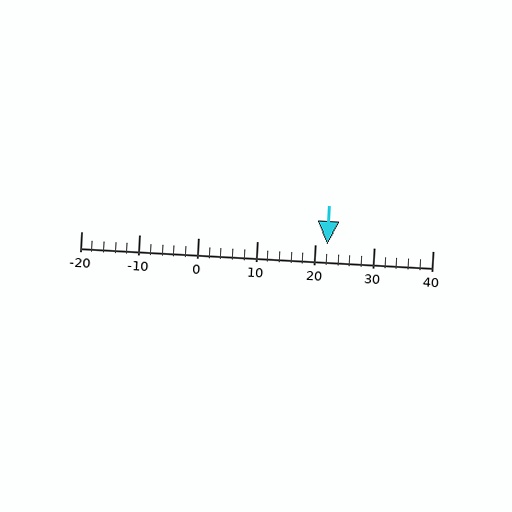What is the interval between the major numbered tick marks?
The major tick marks are spaced 10 units apart.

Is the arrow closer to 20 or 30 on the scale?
The arrow is closer to 20.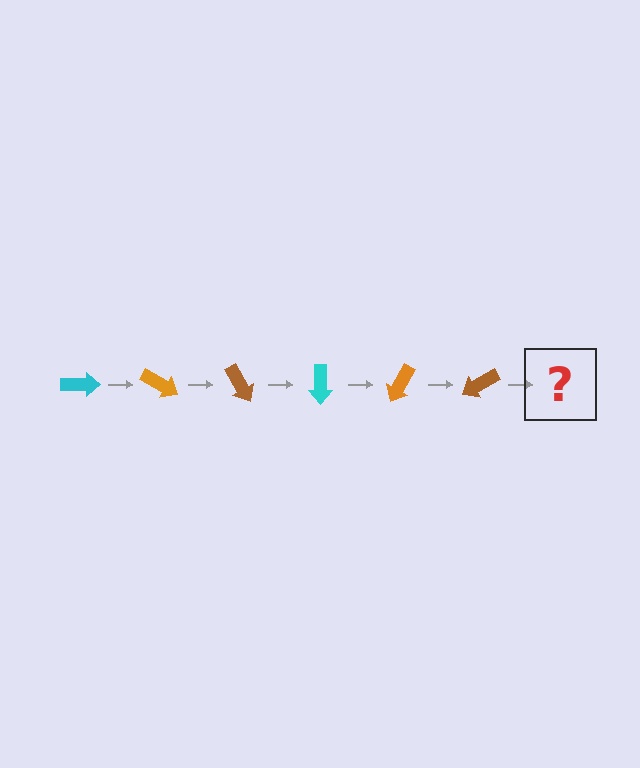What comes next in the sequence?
The next element should be a cyan arrow, rotated 180 degrees from the start.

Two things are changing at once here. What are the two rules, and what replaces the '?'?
The two rules are that it rotates 30 degrees each step and the color cycles through cyan, orange, and brown. The '?' should be a cyan arrow, rotated 180 degrees from the start.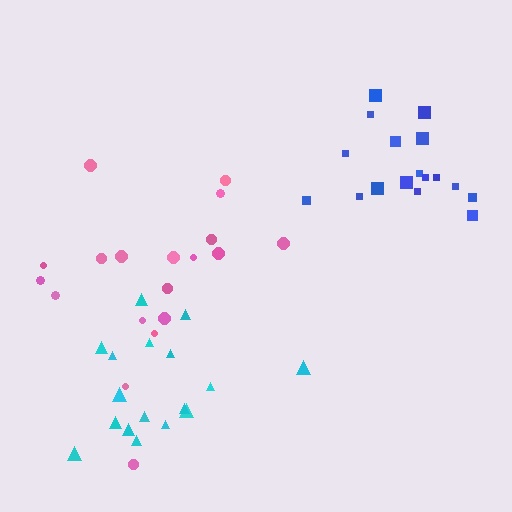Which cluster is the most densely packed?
Cyan.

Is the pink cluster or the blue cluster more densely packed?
Blue.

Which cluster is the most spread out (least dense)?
Pink.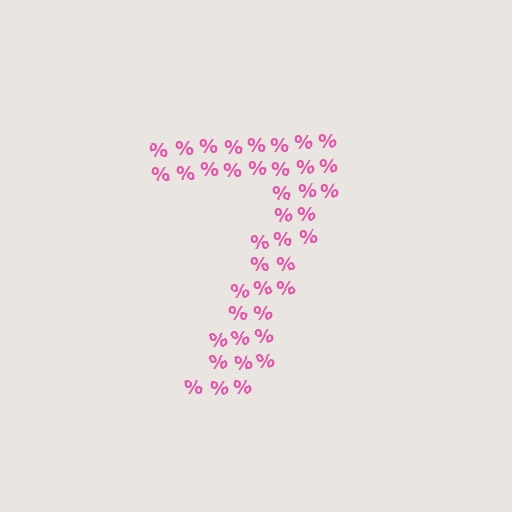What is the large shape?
The large shape is the digit 7.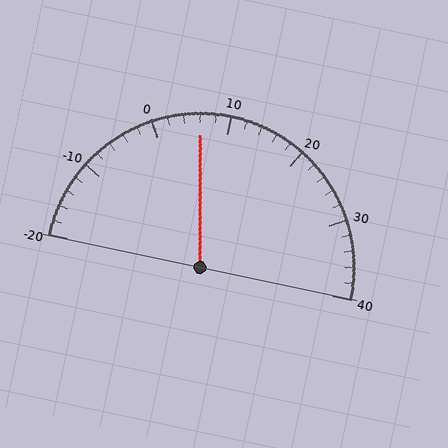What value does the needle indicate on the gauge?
The needle indicates approximately 6.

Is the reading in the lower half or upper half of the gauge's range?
The reading is in the lower half of the range (-20 to 40).